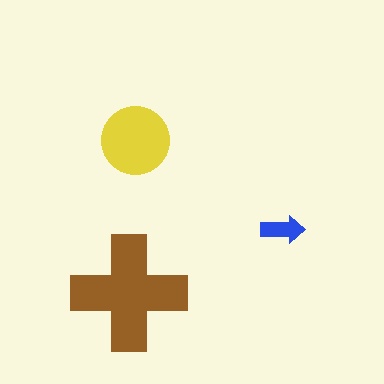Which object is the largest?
The brown cross.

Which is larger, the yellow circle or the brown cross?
The brown cross.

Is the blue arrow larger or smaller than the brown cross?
Smaller.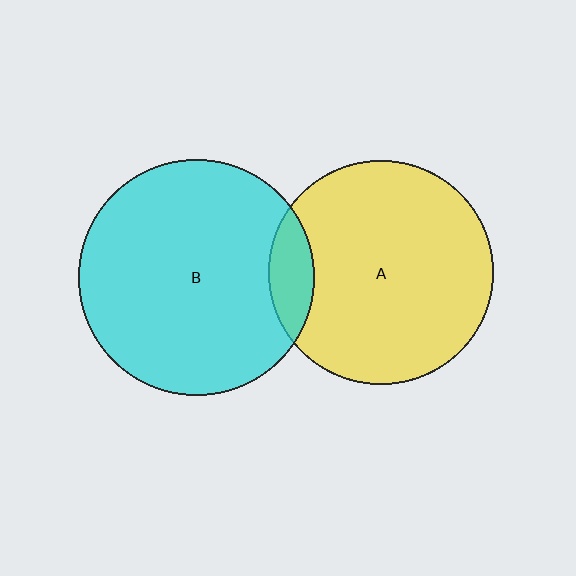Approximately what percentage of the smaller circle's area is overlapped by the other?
Approximately 10%.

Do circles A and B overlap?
Yes.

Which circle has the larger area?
Circle B (cyan).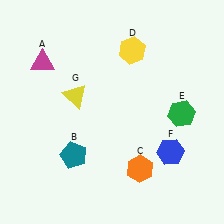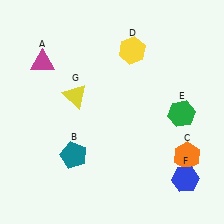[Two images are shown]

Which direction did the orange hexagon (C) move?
The orange hexagon (C) moved right.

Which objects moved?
The objects that moved are: the orange hexagon (C), the blue hexagon (F).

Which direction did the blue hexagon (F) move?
The blue hexagon (F) moved down.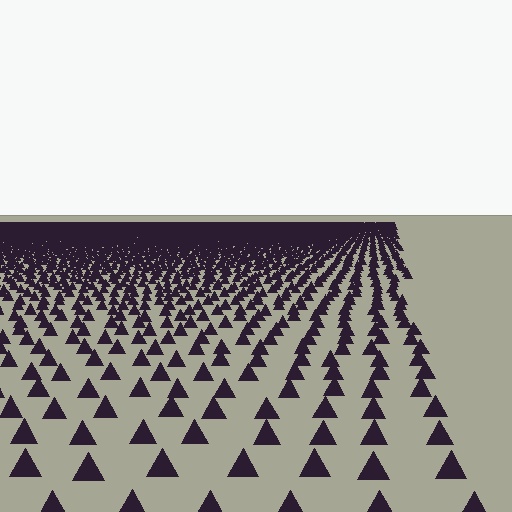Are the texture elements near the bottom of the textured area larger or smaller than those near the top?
Larger. Near the bottom, elements are closer to the viewer and appear at a bigger on-screen size.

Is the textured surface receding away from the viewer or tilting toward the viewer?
The surface is receding away from the viewer. Texture elements get smaller and denser toward the top.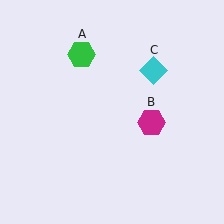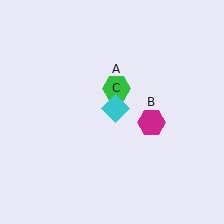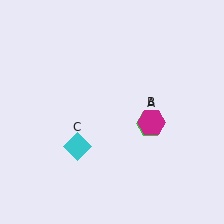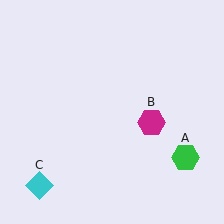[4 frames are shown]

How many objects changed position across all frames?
2 objects changed position: green hexagon (object A), cyan diamond (object C).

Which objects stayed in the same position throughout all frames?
Magenta hexagon (object B) remained stationary.